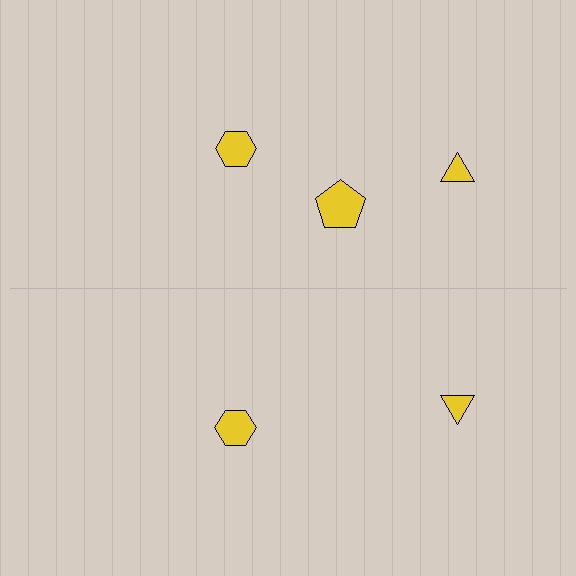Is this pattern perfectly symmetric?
No, the pattern is not perfectly symmetric. A yellow pentagon is missing from the bottom side.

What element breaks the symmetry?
A yellow pentagon is missing from the bottom side.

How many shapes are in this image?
There are 5 shapes in this image.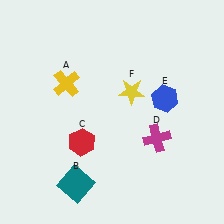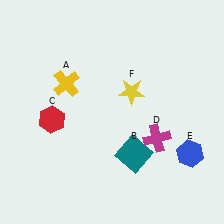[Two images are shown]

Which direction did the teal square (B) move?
The teal square (B) moved right.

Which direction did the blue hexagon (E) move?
The blue hexagon (E) moved down.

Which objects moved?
The objects that moved are: the teal square (B), the red hexagon (C), the blue hexagon (E).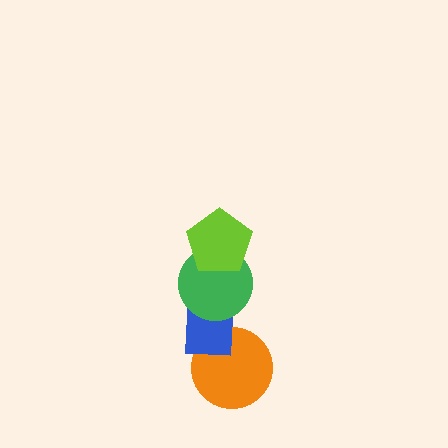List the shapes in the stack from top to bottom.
From top to bottom: the lime pentagon, the green circle, the blue rectangle, the orange circle.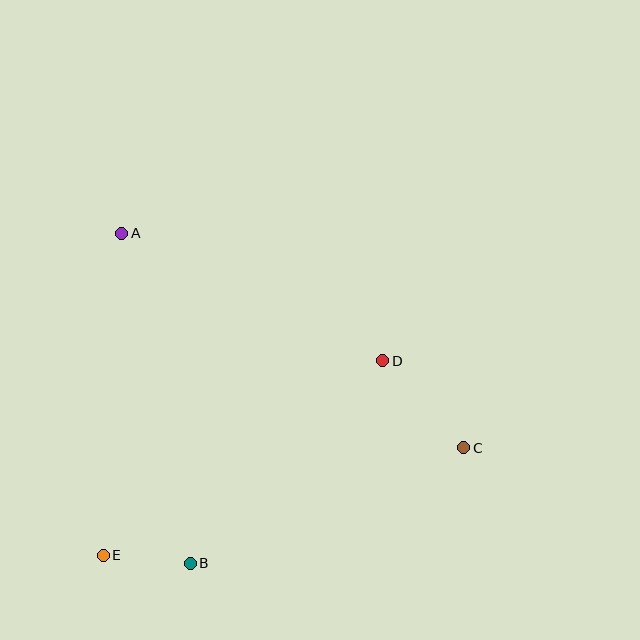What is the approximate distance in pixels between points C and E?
The distance between C and E is approximately 376 pixels.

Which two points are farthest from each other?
Points A and C are farthest from each other.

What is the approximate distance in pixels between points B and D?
The distance between B and D is approximately 279 pixels.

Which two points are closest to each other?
Points B and E are closest to each other.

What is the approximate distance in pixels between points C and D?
The distance between C and D is approximately 119 pixels.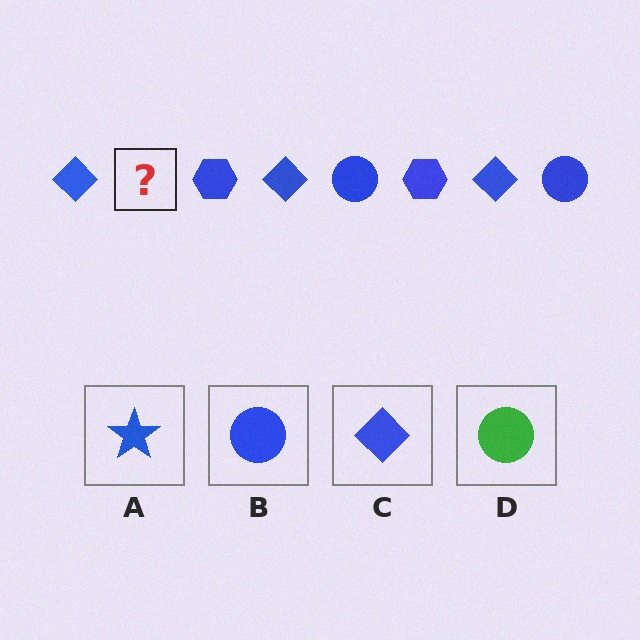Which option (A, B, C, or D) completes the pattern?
B.